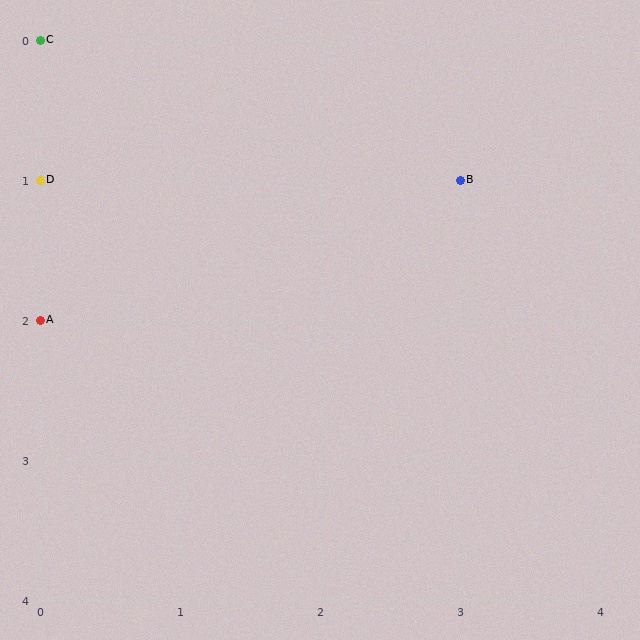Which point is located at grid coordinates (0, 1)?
Point D is at (0, 1).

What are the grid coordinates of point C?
Point C is at grid coordinates (0, 0).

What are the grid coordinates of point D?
Point D is at grid coordinates (0, 1).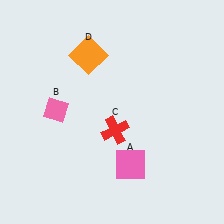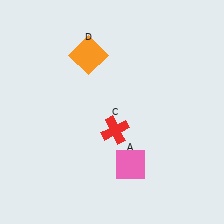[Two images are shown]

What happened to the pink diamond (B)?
The pink diamond (B) was removed in Image 2. It was in the top-left area of Image 1.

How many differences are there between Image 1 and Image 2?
There is 1 difference between the two images.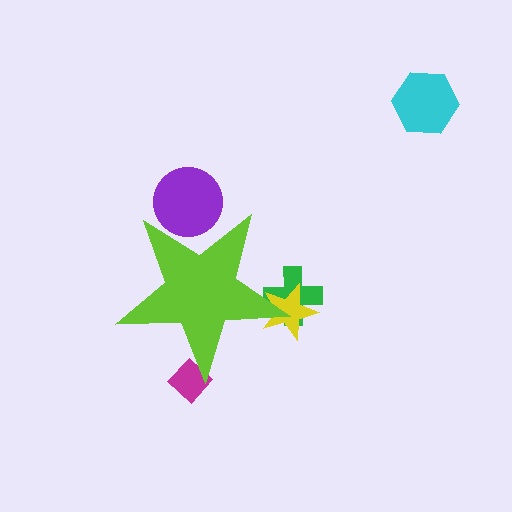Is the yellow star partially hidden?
Yes, the yellow star is partially hidden behind the lime star.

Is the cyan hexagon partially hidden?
No, the cyan hexagon is fully visible.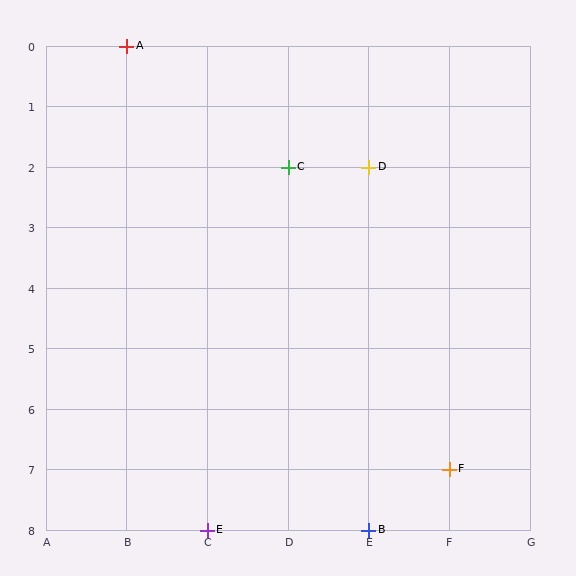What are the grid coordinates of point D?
Point D is at grid coordinates (E, 2).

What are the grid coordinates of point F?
Point F is at grid coordinates (F, 7).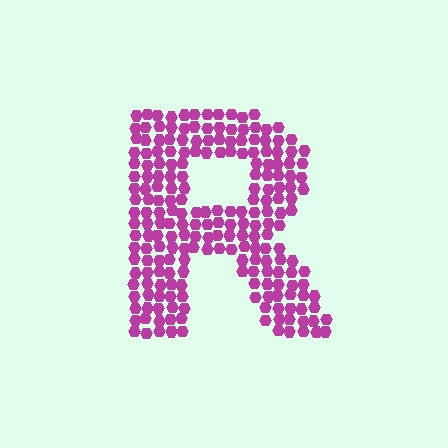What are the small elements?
The small elements are hexagons.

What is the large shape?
The large shape is the letter R.